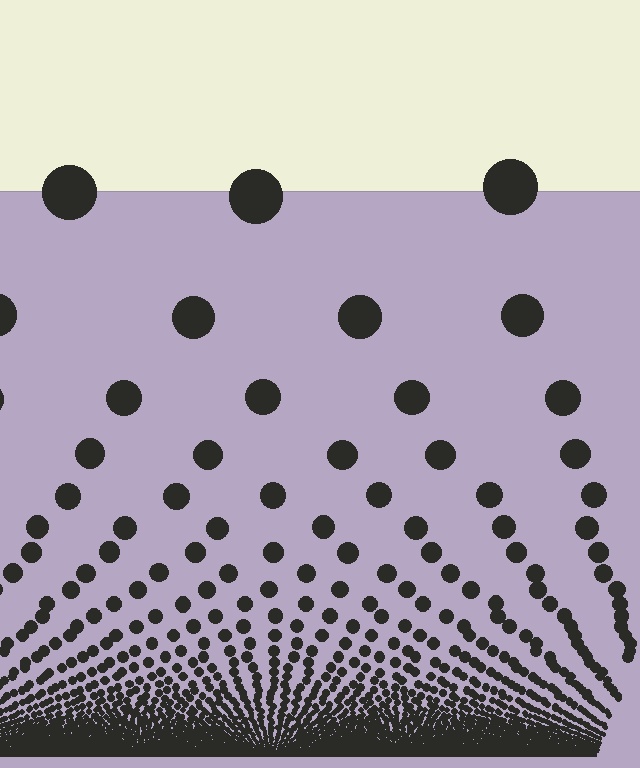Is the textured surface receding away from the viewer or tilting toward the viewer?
The surface appears to tilt toward the viewer. Texture elements get larger and sparser toward the top.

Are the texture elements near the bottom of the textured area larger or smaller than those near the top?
Smaller. The gradient is inverted — elements near the bottom are smaller and denser.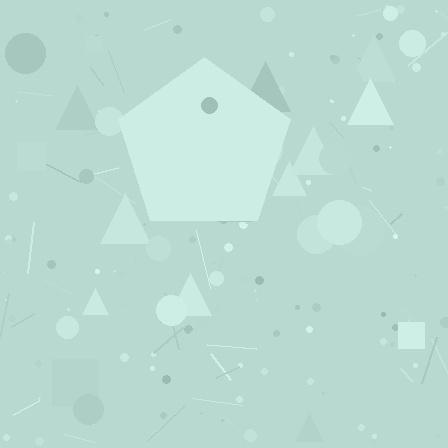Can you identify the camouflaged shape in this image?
The camouflaged shape is a pentagon.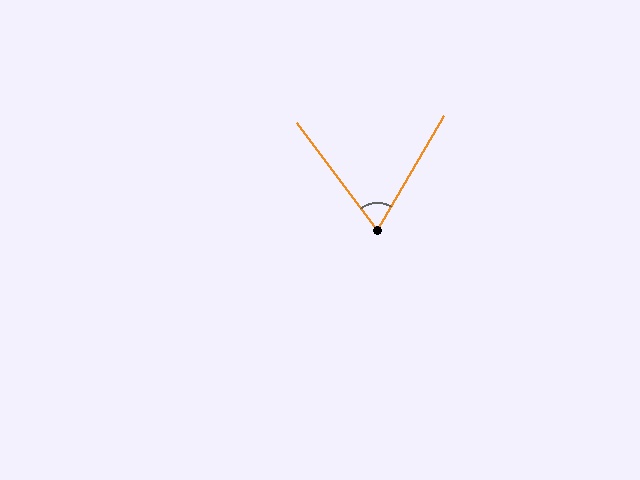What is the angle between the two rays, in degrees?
Approximately 67 degrees.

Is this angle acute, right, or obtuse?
It is acute.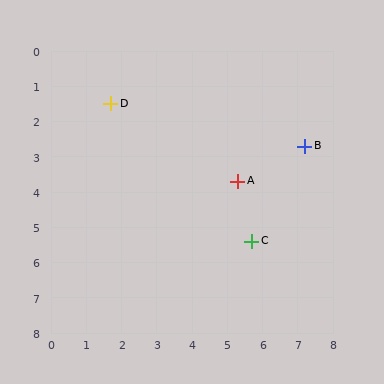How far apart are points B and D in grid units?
Points B and D are about 5.6 grid units apart.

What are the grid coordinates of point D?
Point D is at approximately (1.7, 1.5).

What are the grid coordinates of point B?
Point B is at approximately (7.2, 2.7).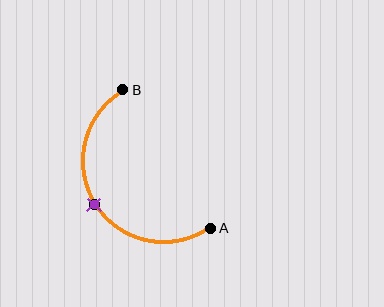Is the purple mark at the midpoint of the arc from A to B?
Yes. The purple mark lies on the arc at equal arc-length from both A and B — it is the arc midpoint.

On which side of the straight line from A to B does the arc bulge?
The arc bulges to the left of the straight line connecting A and B.